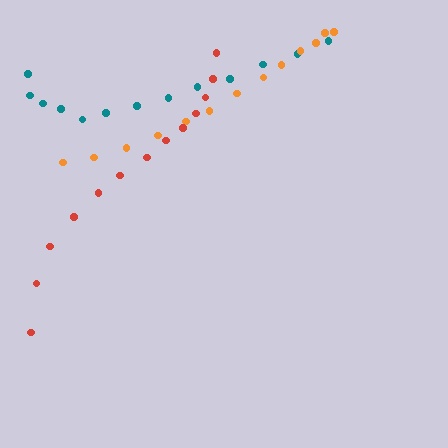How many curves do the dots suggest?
There are 3 distinct paths.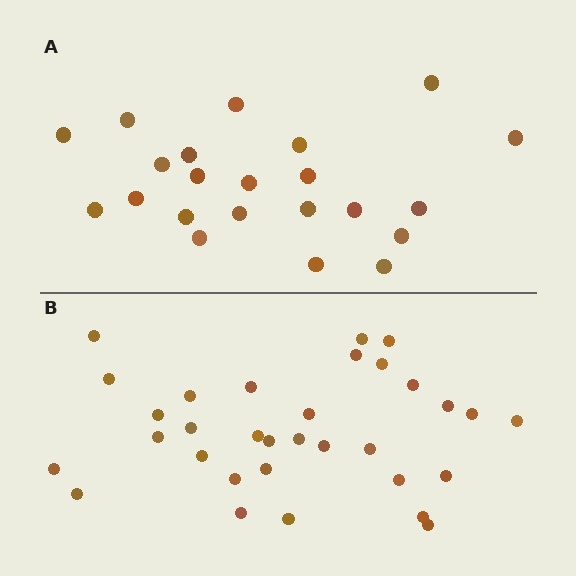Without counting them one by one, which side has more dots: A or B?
Region B (the bottom region) has more dots.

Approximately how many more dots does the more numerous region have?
Region B has roughly 10 or so more dots than region A.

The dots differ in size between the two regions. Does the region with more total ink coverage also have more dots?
No. Region A has more total ink coverage because its dots are larger, but region B actually contains more individual dots. Total area can be misleading — the number of items is what matters here.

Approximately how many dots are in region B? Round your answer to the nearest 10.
About 30 dots. (The exact count is 32, which rounds to 30.)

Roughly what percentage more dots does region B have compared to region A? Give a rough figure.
About 45% more.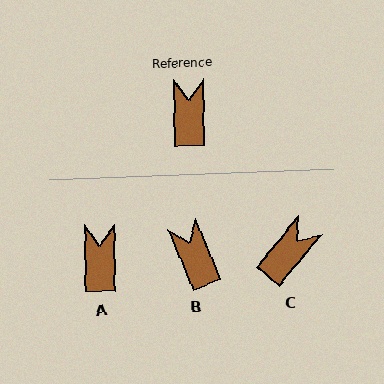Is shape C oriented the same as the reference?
No, it is off by about 41 degrees.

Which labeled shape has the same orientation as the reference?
A.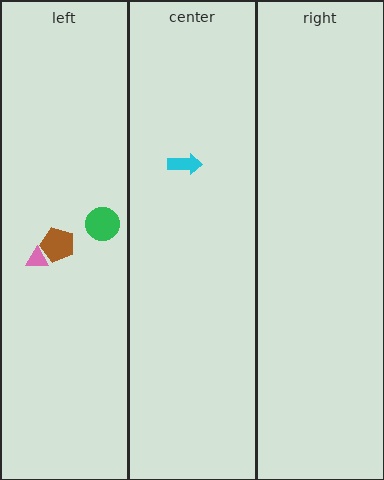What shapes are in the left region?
The pink triangle, the brown pentagon, the green circle.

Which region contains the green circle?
The left region.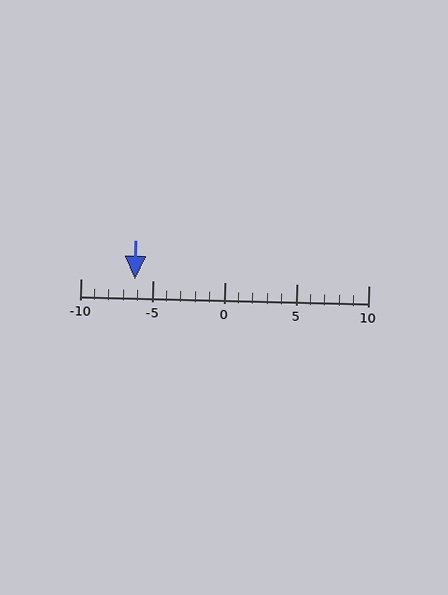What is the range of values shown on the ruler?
The ruler shows values from -10 to 10.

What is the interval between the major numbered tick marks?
The major tick marks are spaced 5 units apart.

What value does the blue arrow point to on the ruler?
The blue arrow points to approximately -6.